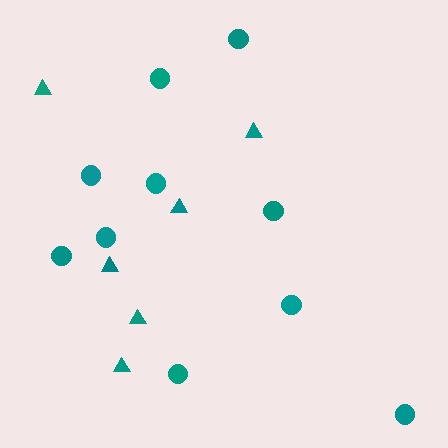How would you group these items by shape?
There are 2 groups: one group of circles (10) and one group of triangles (6).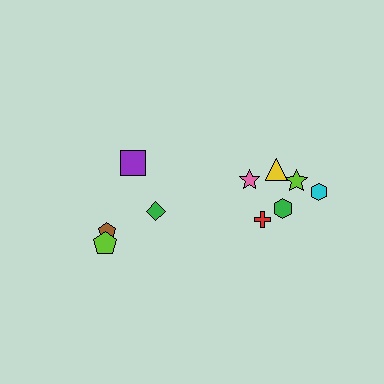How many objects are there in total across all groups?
There are 10 objects.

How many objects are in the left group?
There are 4 objects.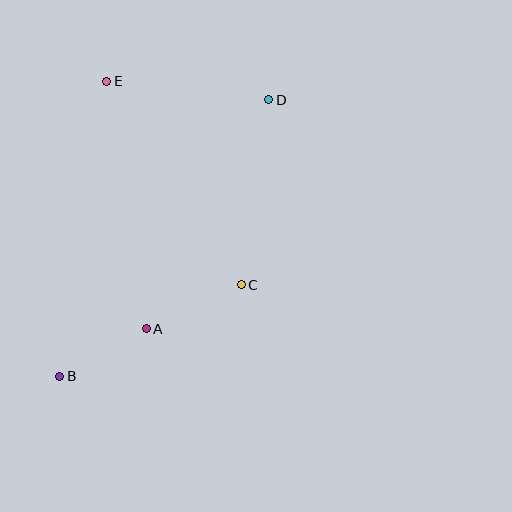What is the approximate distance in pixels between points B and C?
The distance between B and C is approximately 203 pixels.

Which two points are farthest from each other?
Points B and D are farthest from each other.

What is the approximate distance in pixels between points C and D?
The distance between C and D is approximately 187 pixels.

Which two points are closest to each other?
Points A and B are closest to each other.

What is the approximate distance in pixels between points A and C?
The distance between A and C is approximately 105 pixels.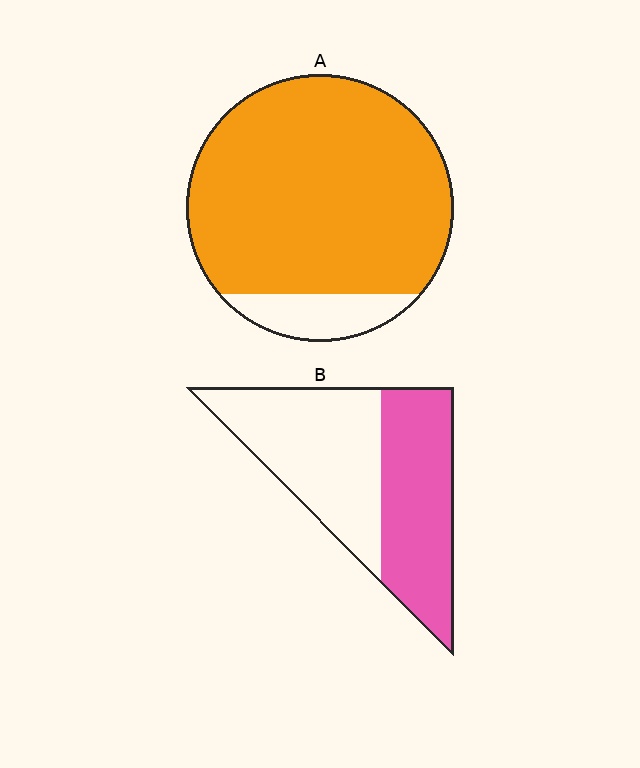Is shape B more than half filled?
Roughly half.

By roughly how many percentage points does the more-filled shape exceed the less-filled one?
By roughly 40 percentage points (A over B).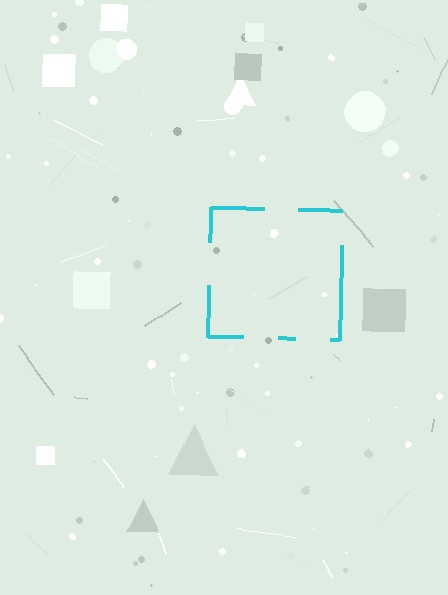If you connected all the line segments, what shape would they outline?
They would outline a square.